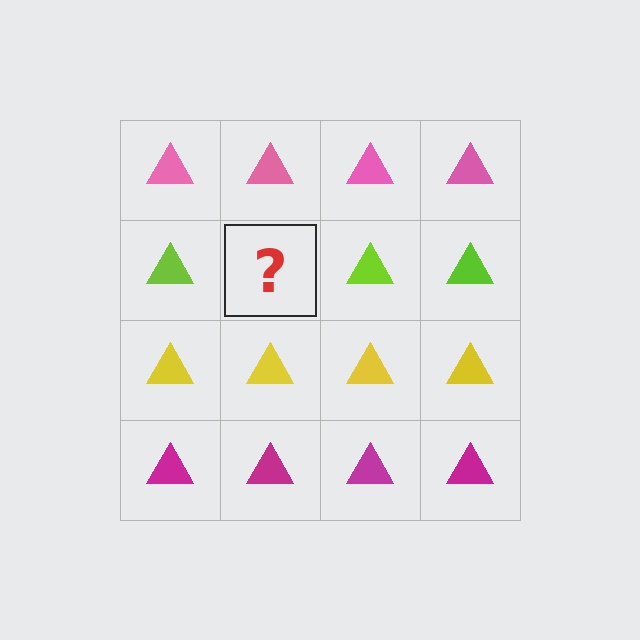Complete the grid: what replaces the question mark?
The question mark should be replaced with a lime triangle.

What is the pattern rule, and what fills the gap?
The rule is that each row has a consistent color. The gap should be filled with a lime triangle.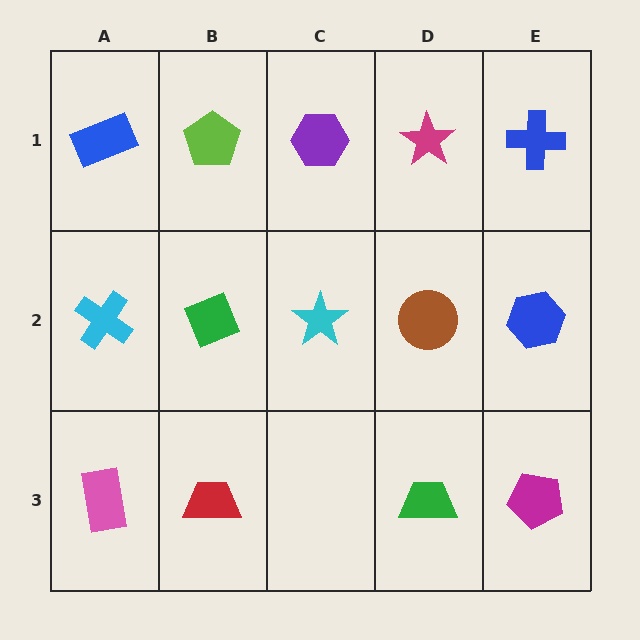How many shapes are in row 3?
4 shapes.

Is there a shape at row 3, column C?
No, that cell is empty.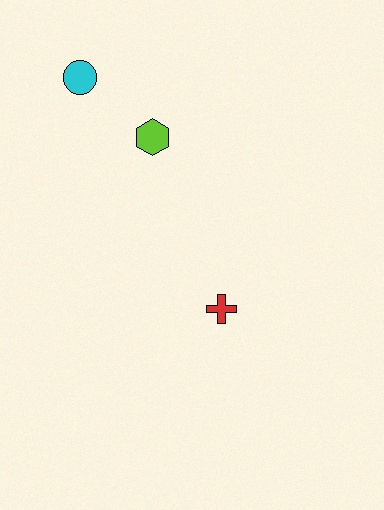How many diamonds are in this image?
There are no diamonds.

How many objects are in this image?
There are 3 objects.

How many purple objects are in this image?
There are no purple objects.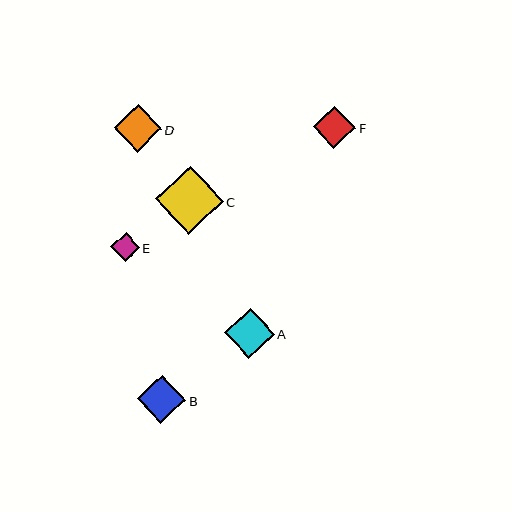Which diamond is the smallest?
Diamond E is the smallest with a size of approximately 28 pixels.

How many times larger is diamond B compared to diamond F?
Diamond B is approximately 1.1 times the size of diamond F.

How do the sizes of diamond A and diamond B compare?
Diamond A and diamond B are approximately the same size.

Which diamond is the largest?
Diamond C is the largest with a size of approximately 68 pixels.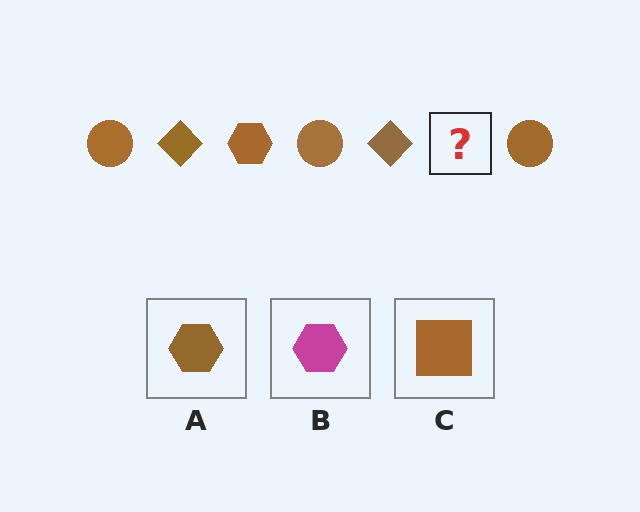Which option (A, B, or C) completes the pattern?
A.